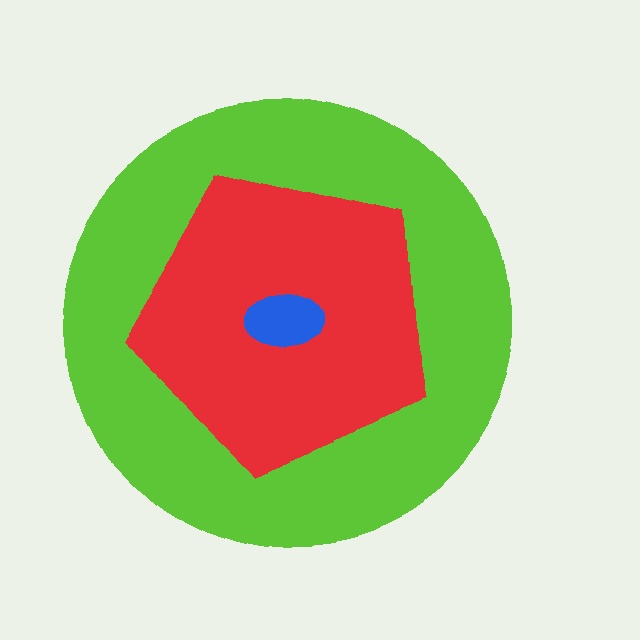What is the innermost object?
The blue ellipse.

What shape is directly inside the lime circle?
The red pentagon.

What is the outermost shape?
The lime circle.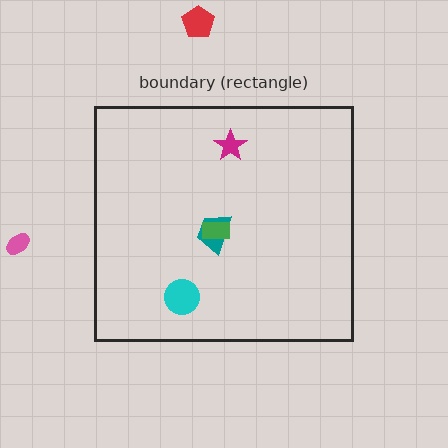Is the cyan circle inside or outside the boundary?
Inside.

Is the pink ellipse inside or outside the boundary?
Outside.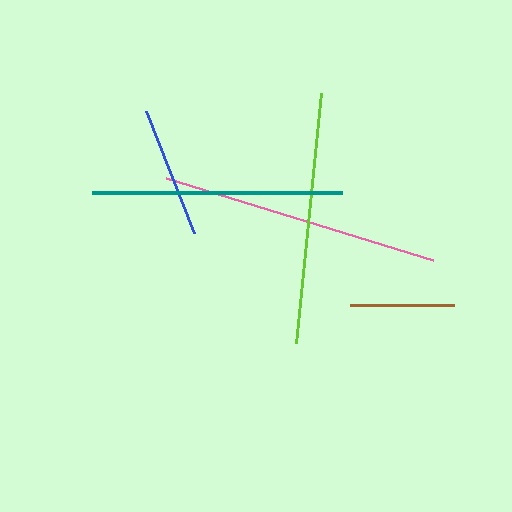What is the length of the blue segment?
The blue segment is approximately 130 pixels long.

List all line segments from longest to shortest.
From longest to shortest: pink, lime, teal, blue, brown.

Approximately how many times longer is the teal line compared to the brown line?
The teal line is approximately 2.4 times the length of the brown line.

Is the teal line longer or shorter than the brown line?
The teal line is longer than the brown line.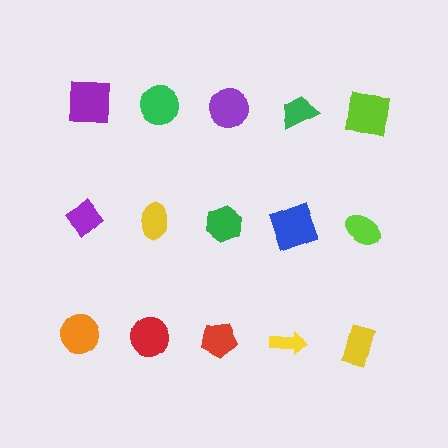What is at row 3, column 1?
An orange circle.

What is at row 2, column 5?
A lime ellipse.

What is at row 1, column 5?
A lime square.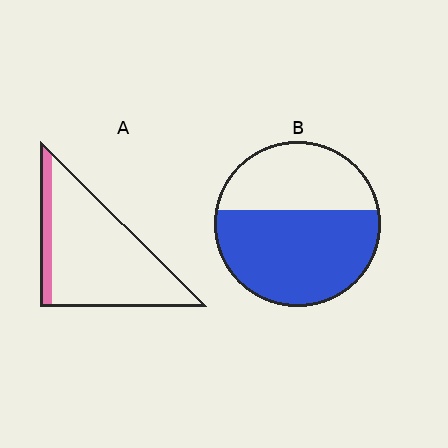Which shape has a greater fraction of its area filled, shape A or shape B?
Shape B.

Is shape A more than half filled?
No.